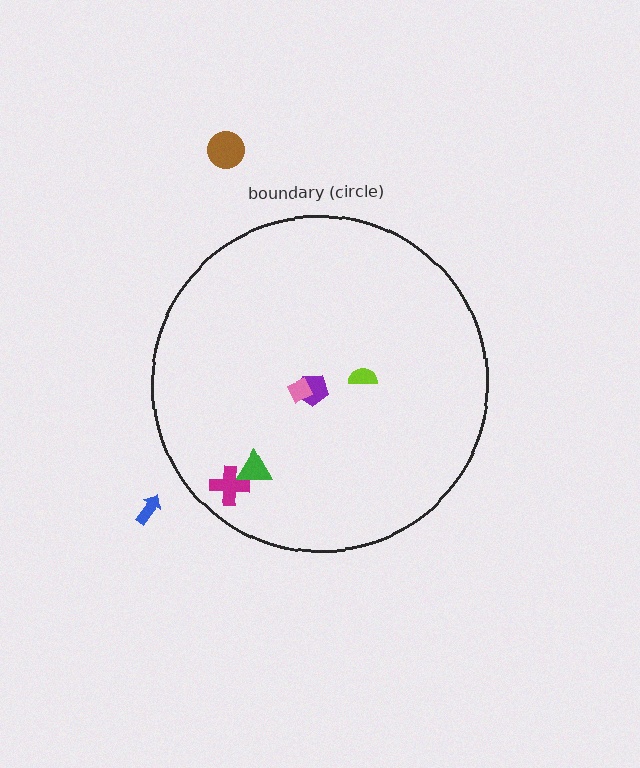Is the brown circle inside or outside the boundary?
Outside.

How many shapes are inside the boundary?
5 inside, 2 outside.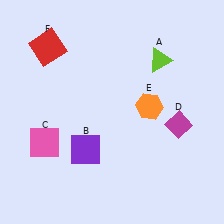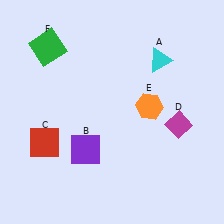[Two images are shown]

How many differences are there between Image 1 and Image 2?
There are 3 differences between the two images.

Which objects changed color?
A changed from lime to cyan. C changed from pink to red. F changed from red to green.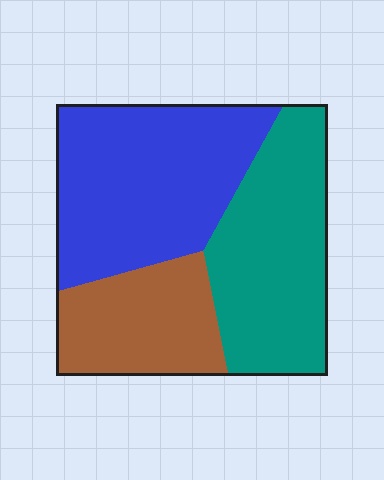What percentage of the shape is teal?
Teal covers roughly 35% of the shape.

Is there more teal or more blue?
Blue.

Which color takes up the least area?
Brown, at roughly 25%.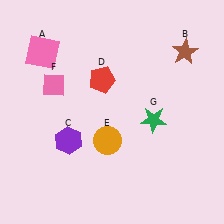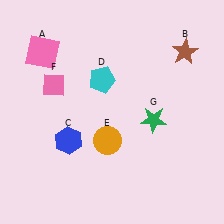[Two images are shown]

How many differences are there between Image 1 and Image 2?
There are 2 differences between the two images.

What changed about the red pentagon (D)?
In Image 1, D is red. In Image 2, it changed to cyan.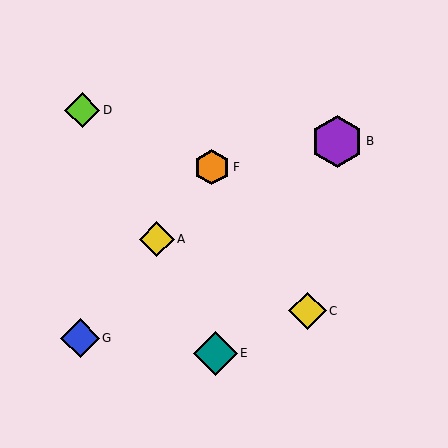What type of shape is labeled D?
Shape D is a lime diamond.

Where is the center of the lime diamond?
The center of the lime diamond is at (82, 110).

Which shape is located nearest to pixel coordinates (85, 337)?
The blue diamond (labeled G) at (80, 338) is nearest to that location.